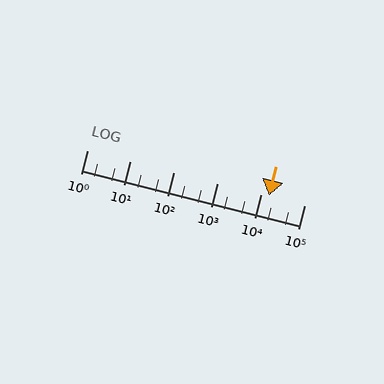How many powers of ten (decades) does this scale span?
The scale spans 5 decades, from 1 to 100000.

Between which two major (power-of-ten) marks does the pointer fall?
The pointer is between 10000 and 100000.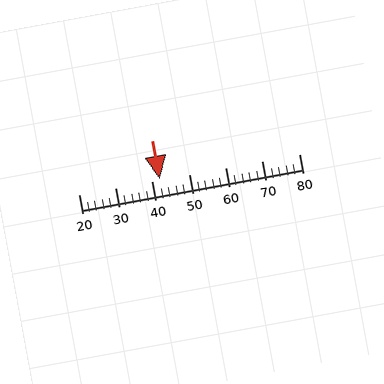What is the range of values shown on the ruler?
The ruler shows values from 20 to 80.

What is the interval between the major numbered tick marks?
The major tick marks are spaced 10 units apart.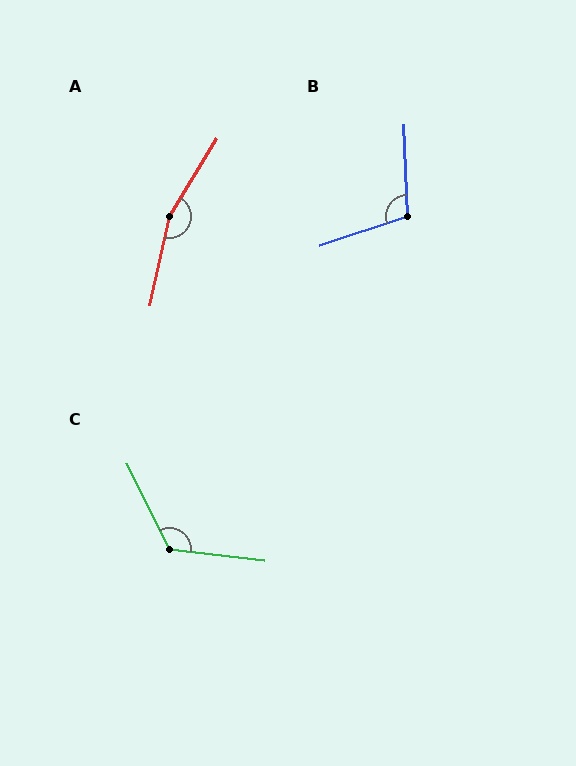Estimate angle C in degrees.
Approximately 123 degrees.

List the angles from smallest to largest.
B (107°), C (123°), A (161°).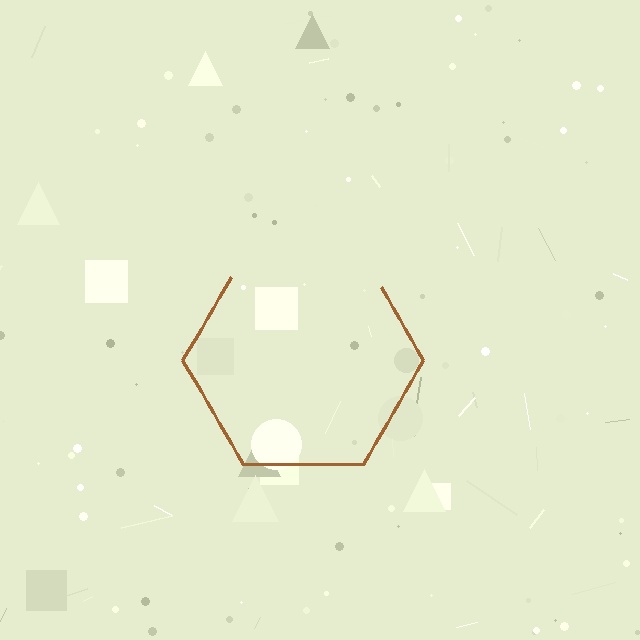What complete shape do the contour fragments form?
The contour fragments form a hexagon.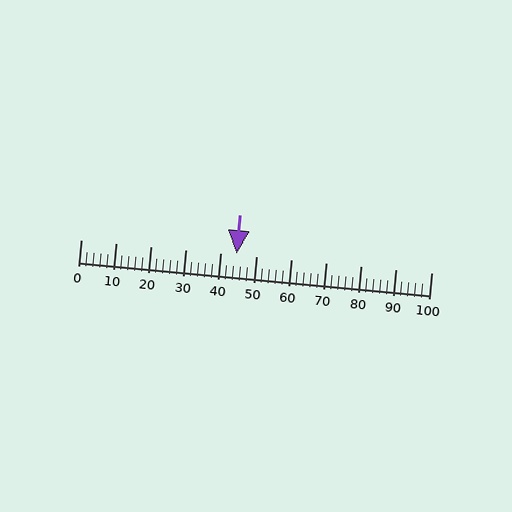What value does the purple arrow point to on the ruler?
The purple arrow points to approximately 44.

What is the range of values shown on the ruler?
The ruler shows values from 0 to 100.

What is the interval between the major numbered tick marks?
The major tick marks are spaced 10 units apart.